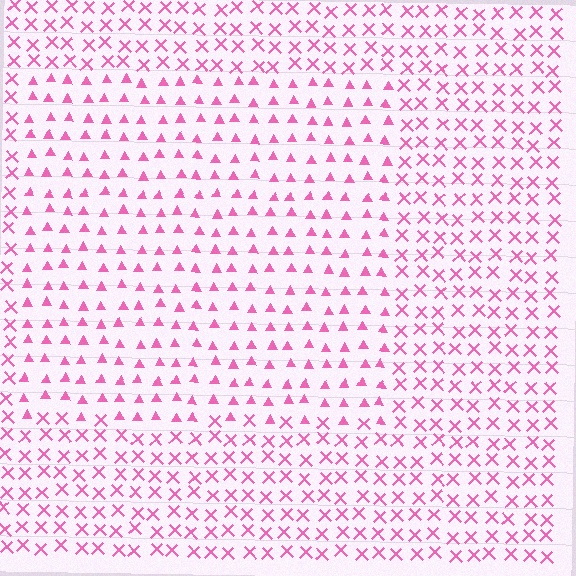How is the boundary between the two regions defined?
The boundary is defined by a change in element shape: triangles inside vs. X marks outside. All elements share the same color and spacing.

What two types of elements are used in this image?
The image uses triangles inside the rectangle region and X marks outside it.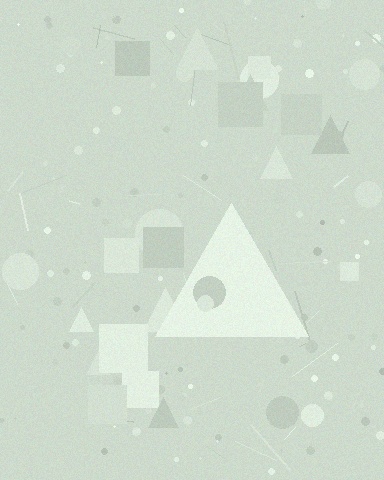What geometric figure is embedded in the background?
A triangle is embedded in the background.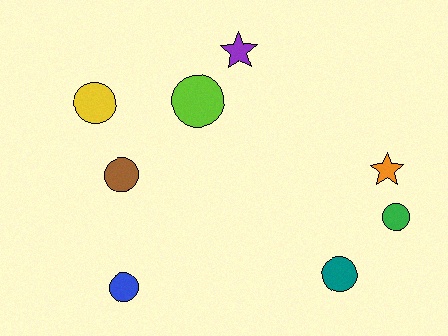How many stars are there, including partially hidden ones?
There are 2 stars.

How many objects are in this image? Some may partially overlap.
There are 8 objects.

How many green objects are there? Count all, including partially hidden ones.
There is 1 green object.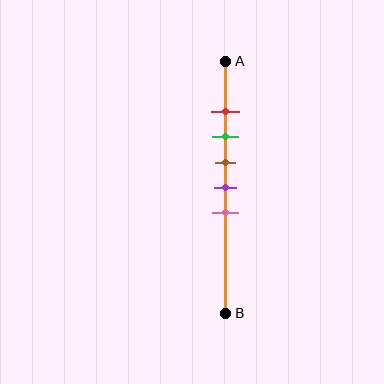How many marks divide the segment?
There are 5 marks dividing the segment.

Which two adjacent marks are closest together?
The red and green marks are the closest adjacent pair.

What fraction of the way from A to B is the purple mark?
The purple mark is approximately 50% (0.5) of the way from A to B.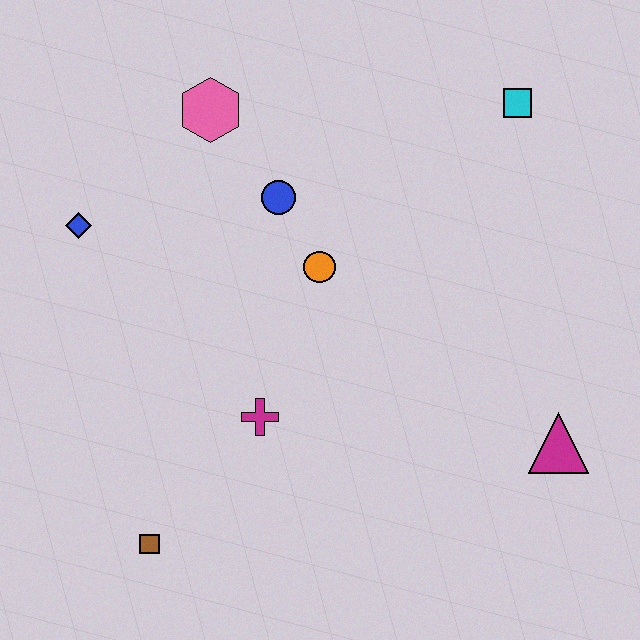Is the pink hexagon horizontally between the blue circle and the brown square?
Yes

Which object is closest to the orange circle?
The blue circle is closest to the orange circle.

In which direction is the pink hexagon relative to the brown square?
The pink hexagon is above the brown square.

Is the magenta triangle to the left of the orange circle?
No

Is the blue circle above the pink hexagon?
No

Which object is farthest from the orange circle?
The brown square is farthest from the orange circle.